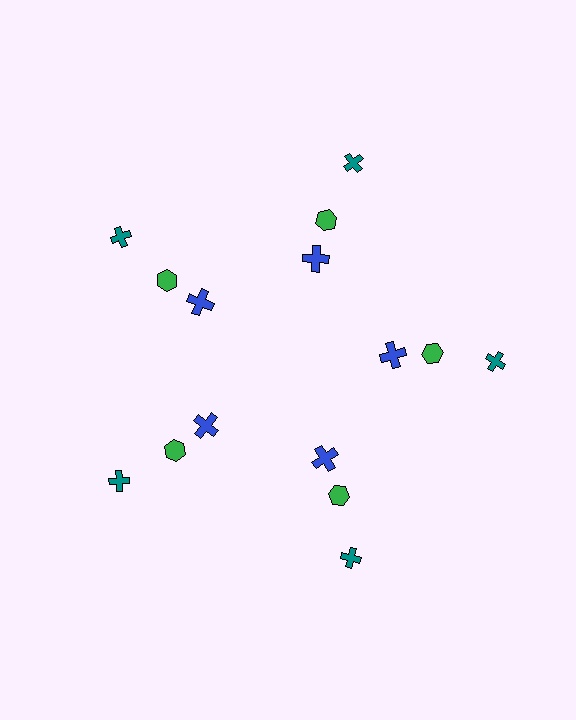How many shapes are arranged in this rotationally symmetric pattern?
There are 15 shapes, arranged in 5 groups of 3.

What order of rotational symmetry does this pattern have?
This pattern has 5-fold rotational symmetry.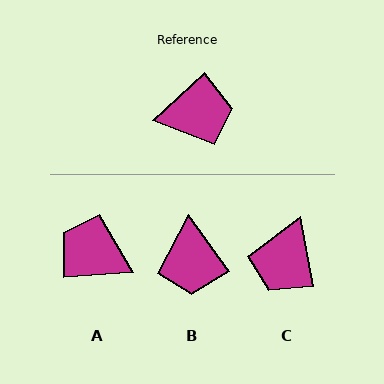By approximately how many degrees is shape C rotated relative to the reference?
Approximately 122 degrees clockwise.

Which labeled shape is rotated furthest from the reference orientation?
A, about 142 degrees away.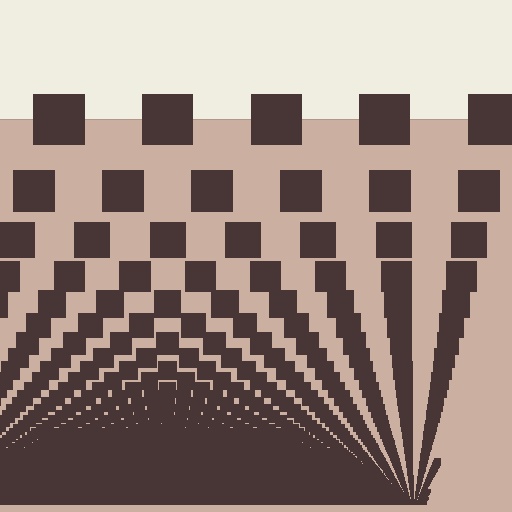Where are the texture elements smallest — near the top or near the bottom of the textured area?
Near the bottom.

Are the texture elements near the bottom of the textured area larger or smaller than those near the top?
Smaller. The gradient is inverted — elements near the bottom are smaller and denser.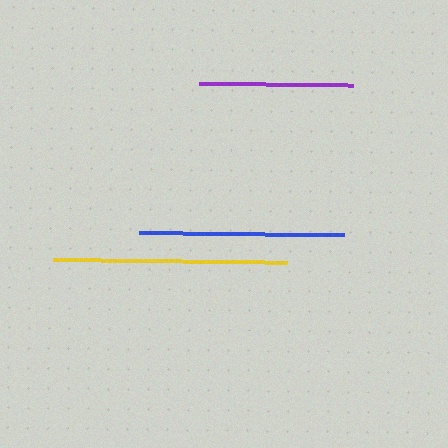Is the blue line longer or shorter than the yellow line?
The yellow line is longer than the blue line.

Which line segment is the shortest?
The purple line is the shortest at approximately 154 pixels.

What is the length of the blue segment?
The blue segment is approximately 205 pixels long.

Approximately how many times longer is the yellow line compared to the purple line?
The yellow line is approximately 1.5 times the length of the purple line.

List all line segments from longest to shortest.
From longest to shortest: yellow, blue, purple.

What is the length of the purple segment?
The purple segment is approximately 154 pixels long.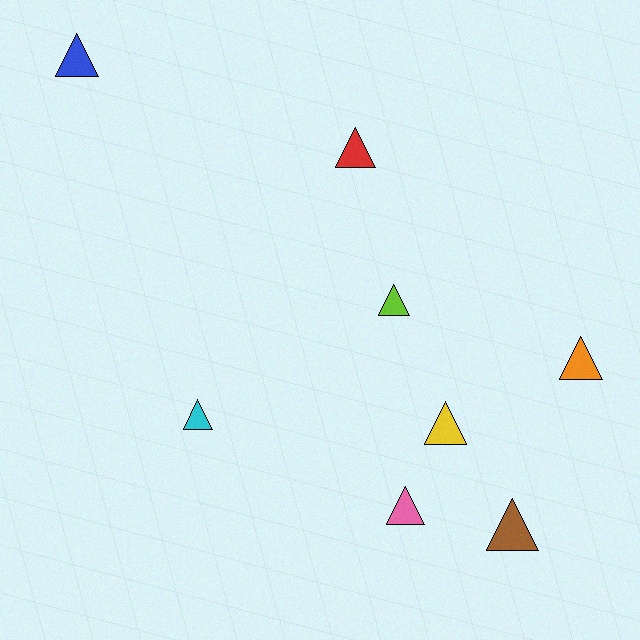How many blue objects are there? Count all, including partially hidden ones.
There is 1 blue object.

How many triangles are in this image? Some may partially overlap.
There are 8 triangles.